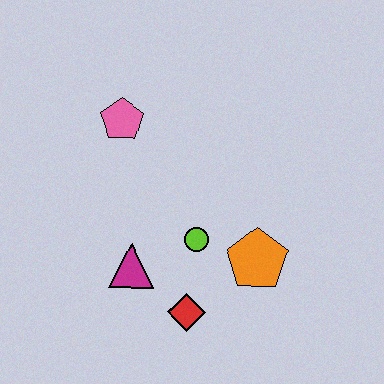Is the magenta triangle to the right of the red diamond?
No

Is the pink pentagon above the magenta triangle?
Yes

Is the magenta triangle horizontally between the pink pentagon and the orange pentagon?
Yes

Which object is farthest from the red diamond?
The pink pentagon is farthest from the red diamond.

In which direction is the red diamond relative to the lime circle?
The red diamond is below the lime circle.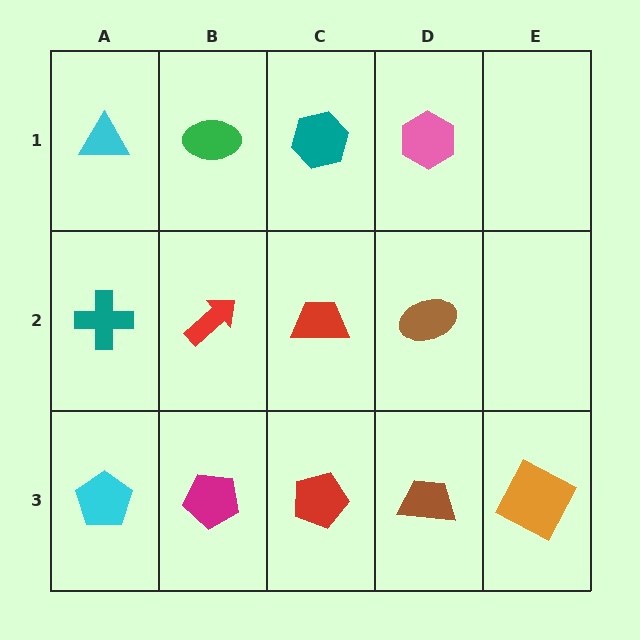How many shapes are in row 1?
4 shapes.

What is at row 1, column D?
A pink hexagon.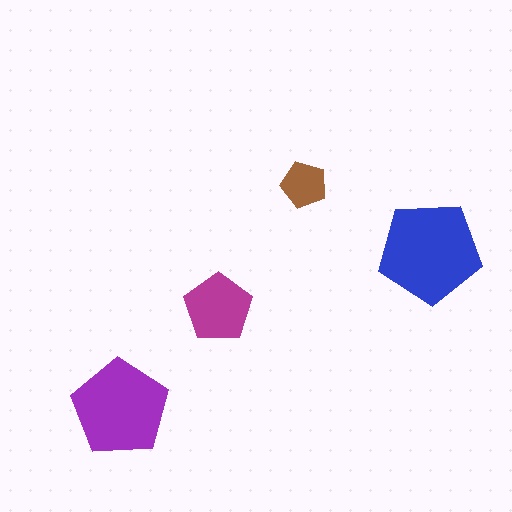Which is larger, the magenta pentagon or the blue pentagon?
The blue one.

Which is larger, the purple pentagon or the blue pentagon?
The blue one.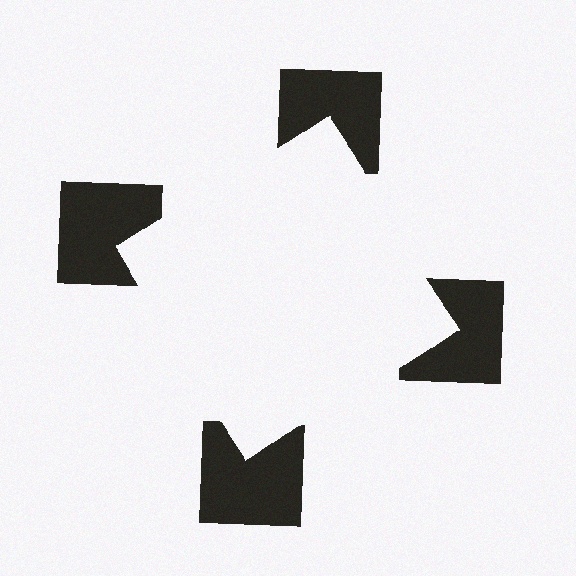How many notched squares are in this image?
There are 4 — one at each vertex of the illusory square.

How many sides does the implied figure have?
4 sides.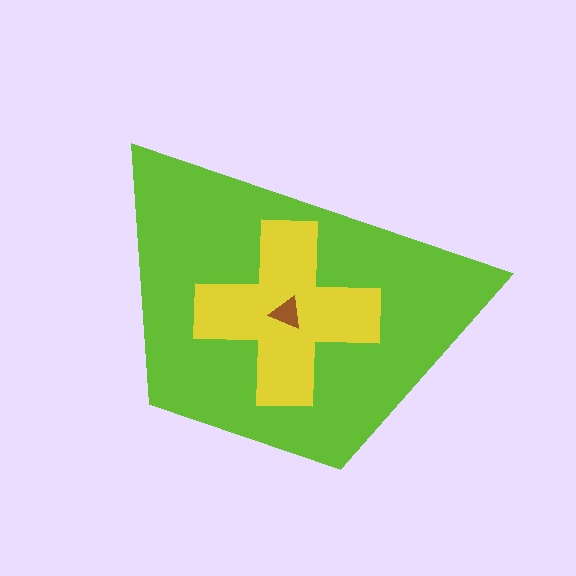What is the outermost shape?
The lime trapezoid.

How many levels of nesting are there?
3.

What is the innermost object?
The brown triangle.